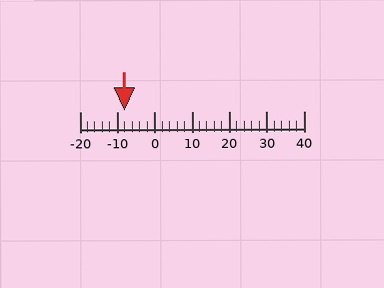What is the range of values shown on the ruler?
The ruler shows values from -20 to 40.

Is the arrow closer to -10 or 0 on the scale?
The arrow is closer to -10.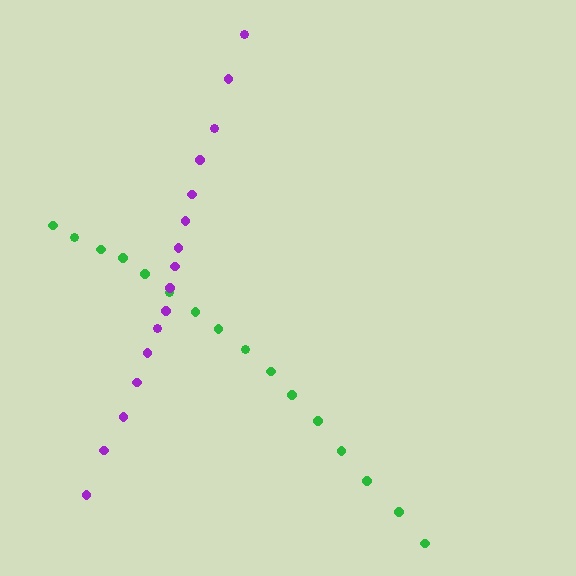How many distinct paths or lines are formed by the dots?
There are 2 distinct paths.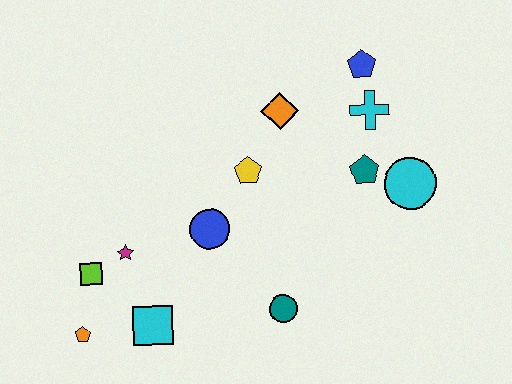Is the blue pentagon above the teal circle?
Yes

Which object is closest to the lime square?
The magenta star is closest to the lime square.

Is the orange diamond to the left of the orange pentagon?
No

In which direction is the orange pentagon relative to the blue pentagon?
The orange pentagon is to the left of the blue pentagon.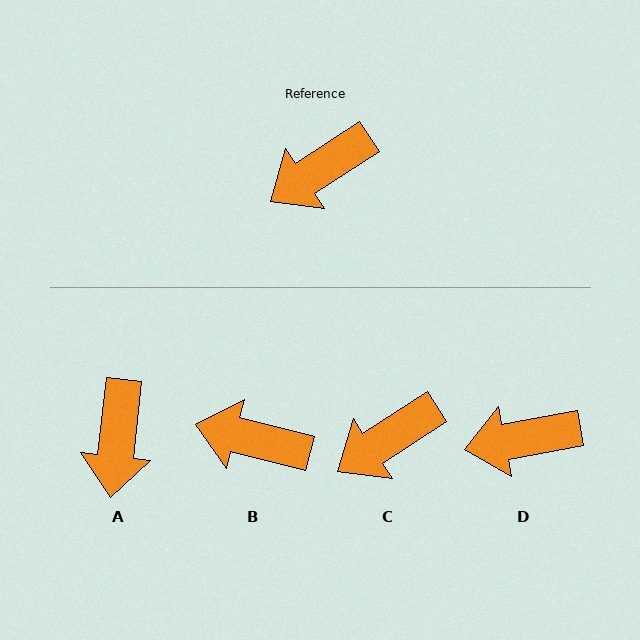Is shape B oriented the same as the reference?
No, it is off by about 48 degrees.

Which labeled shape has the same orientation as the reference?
C.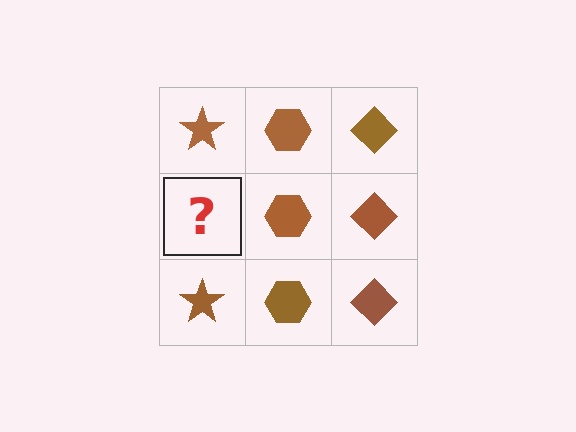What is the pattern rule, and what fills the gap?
The rule is that each column has a consistent shape. The gap should be filled with a brown star.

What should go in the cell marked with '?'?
The missing cell should contain a brown star.